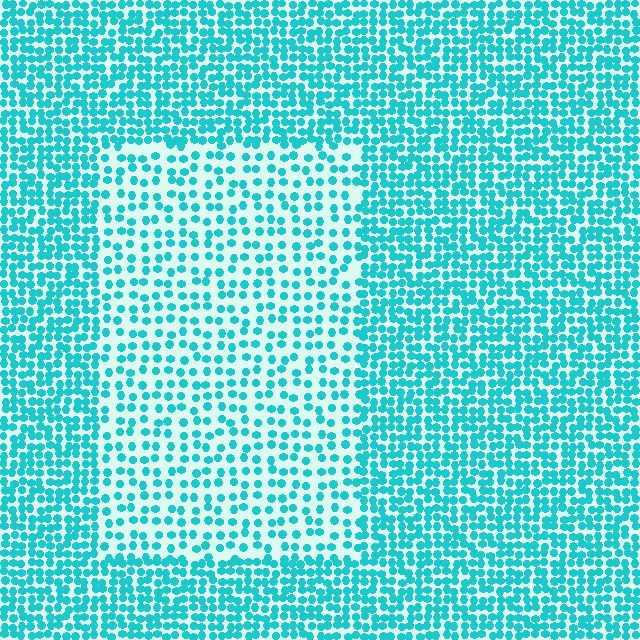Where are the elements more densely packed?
The elements are more densely packed outside the rectangle boundary.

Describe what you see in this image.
The image contains small cyan elements arranged at two different densities. A rectangle-shaped region is visible where the elements are less densely packed than the surrounding area.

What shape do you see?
I see a rectangle.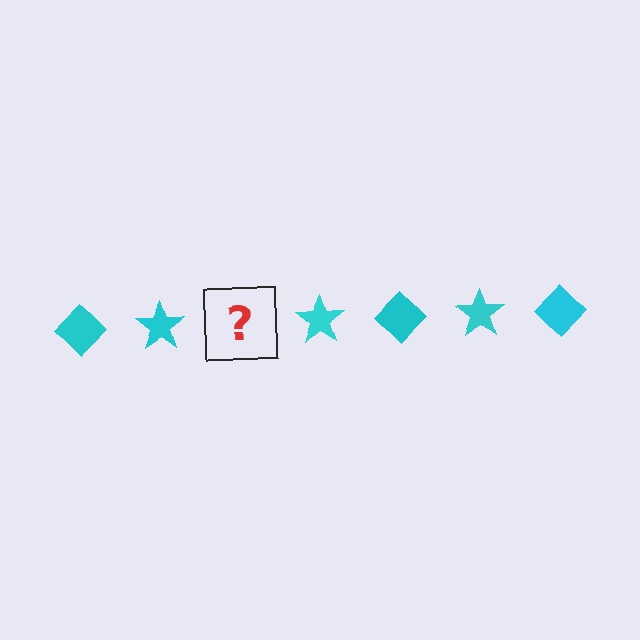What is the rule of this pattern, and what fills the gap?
The rule is that the pattern cycles through diamond, star shapes in cyan. The gap should be filled with a cyan diamond.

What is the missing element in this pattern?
The missing element is a cyan diamond.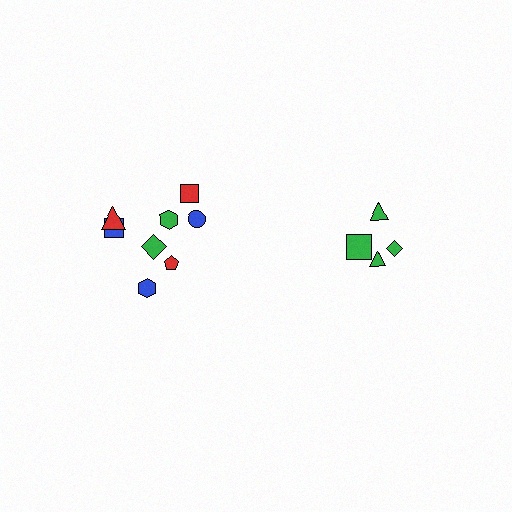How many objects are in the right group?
There are 4 objects.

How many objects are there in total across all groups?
There are 12 objects.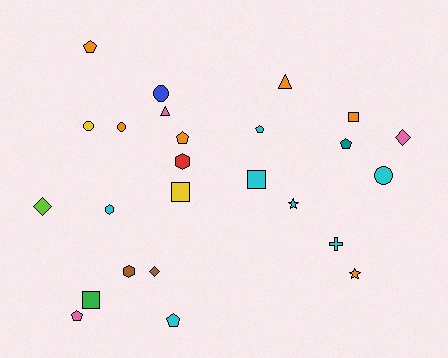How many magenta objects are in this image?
There are no magenta objects.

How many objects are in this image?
There are 25 objects.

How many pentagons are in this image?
There are 6 pentagons.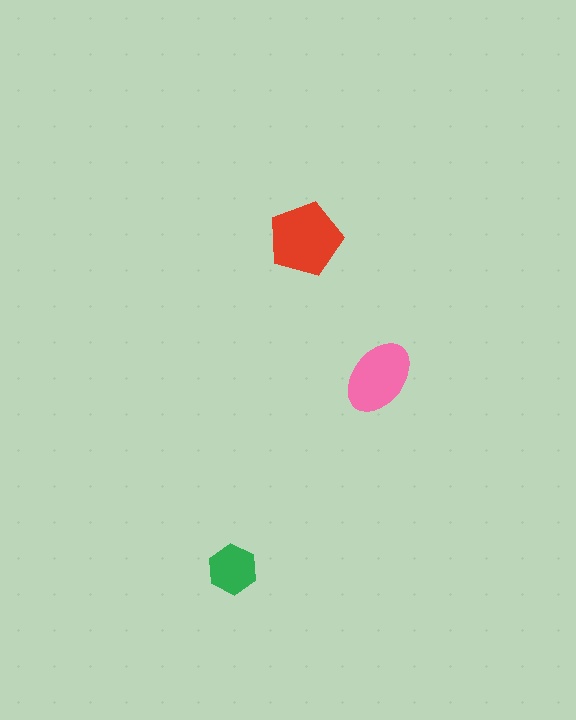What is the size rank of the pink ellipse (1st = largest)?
2nd.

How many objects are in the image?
There are 3 objects in the image.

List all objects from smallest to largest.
The green hexagon, the pink ellipse, the red pentagon.